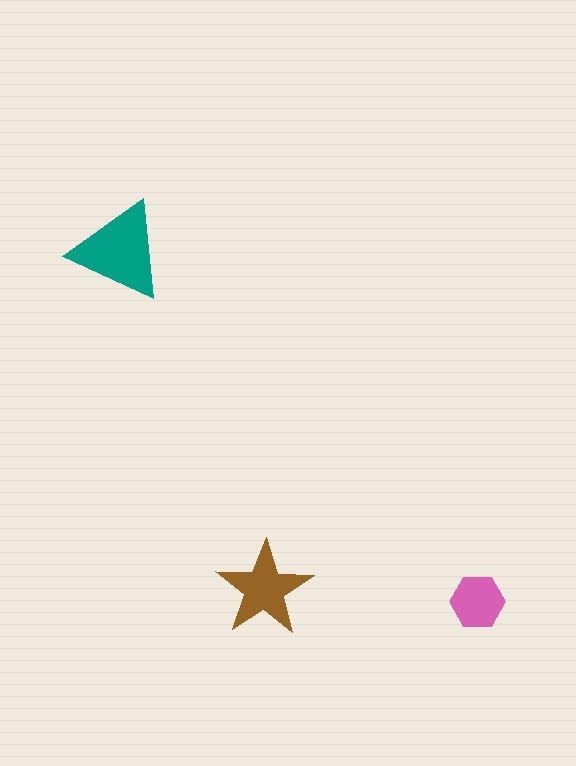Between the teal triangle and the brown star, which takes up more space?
The teal triangle.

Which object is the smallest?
The pink hexagon.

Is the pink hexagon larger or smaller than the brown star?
Smaller.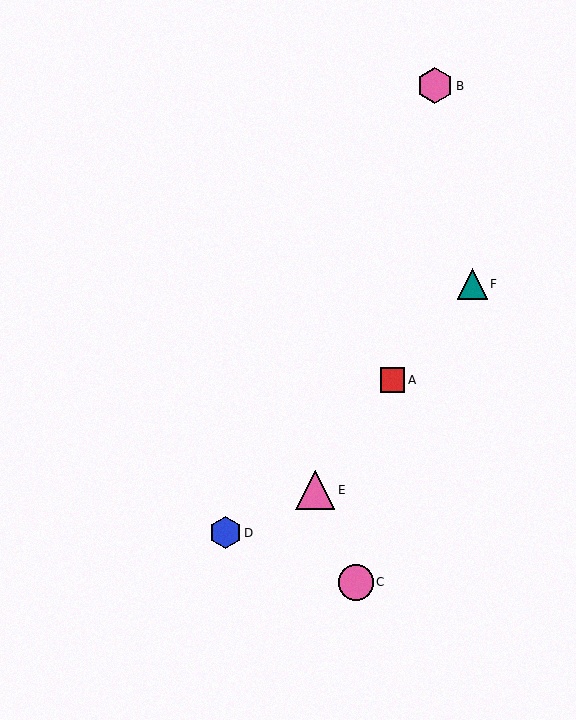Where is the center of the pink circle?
The center of the pink circle is at (356, 582).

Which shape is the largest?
The pink triangle (labeled E) is the largest.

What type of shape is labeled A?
Shape A is a red square.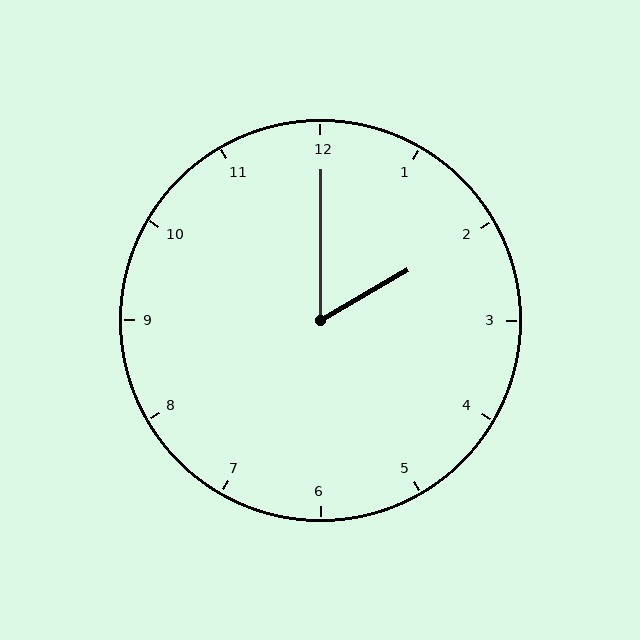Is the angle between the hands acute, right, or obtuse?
It is acute.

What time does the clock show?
2:00.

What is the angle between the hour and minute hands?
Approximately 60 degrees.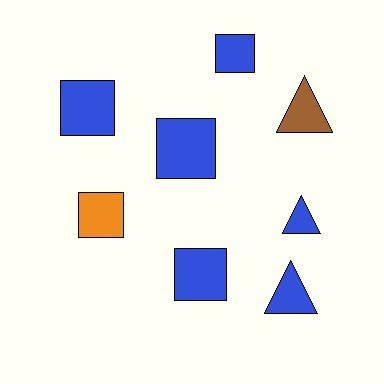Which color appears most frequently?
Blue, with 6 objects.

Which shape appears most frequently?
Square, with 5 objects.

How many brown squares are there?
There are no brown squares.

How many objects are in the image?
There are 8 objects.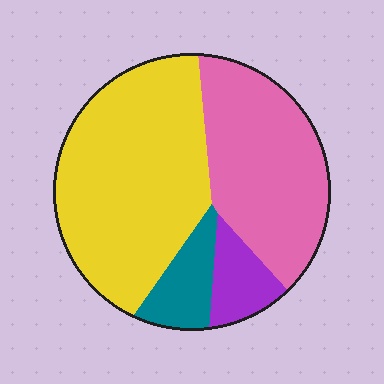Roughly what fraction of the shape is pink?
Pink covers roughly 35% of the shape.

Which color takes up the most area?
Yellow, at roughly 50%.